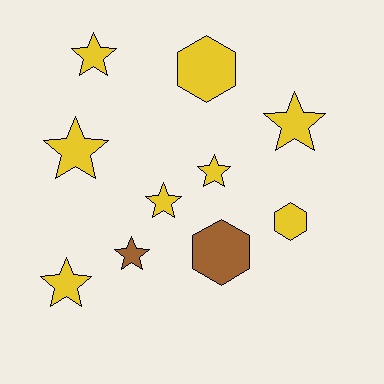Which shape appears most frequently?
Star, with 7 objects.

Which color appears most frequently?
Yellow, with 8 objects.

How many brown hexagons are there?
There is 1 brown hexagon.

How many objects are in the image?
There are 10 objects.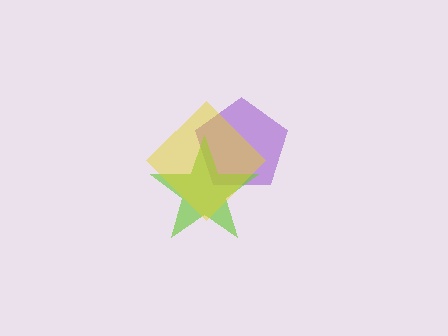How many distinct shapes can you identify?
There are 3 distinct shapes: a purple pentagon, a lime star, a yellow diamond.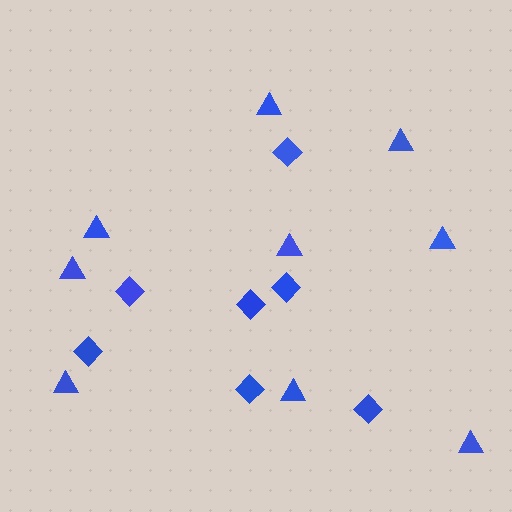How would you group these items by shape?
There are 2 groups: one group of diamonds (7) and one group of triangles (9).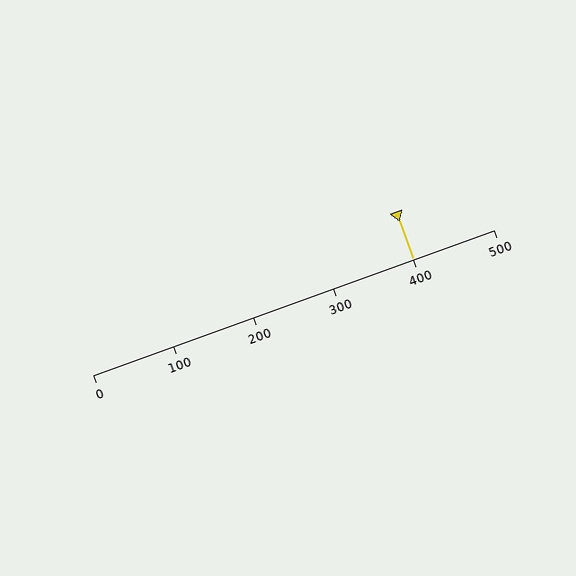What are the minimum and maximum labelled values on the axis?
The axis runs from 0 to 500.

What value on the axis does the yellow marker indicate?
The marker indicates approximately 400.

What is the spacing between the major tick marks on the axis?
The major ticks are spaced 100 apart.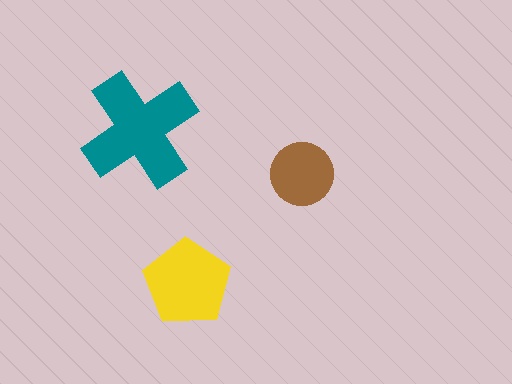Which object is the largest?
The teal cross.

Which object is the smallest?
The brown circle.